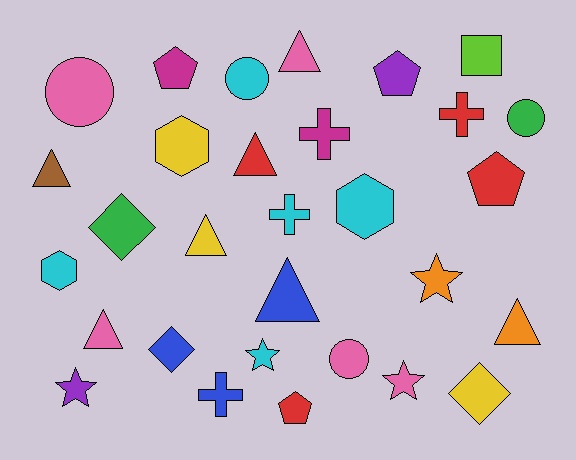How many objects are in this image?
There are 30 objects.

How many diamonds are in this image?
There are 3 diamonds.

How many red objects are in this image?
There are 4 red objects.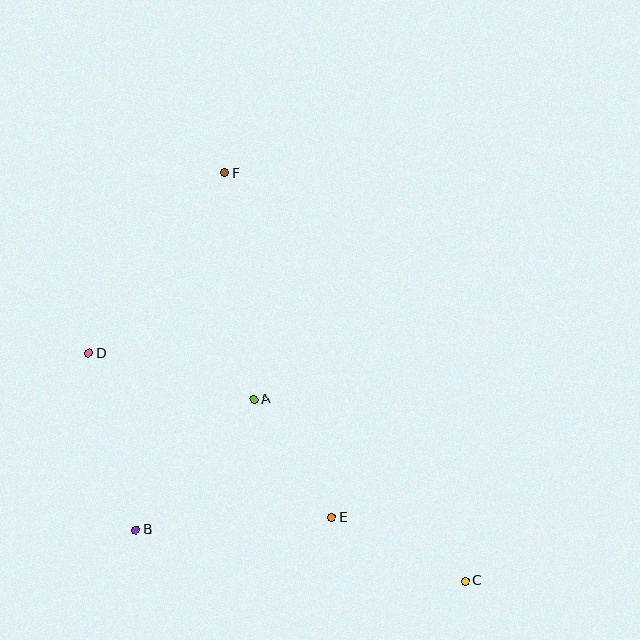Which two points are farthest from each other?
Points C and F are farthest from each other.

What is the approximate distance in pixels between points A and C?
The distance between A and C is approximately 279 pixels.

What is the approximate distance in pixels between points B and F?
The distance between B and F is approximately 367 pixels.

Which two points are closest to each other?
Points A and E are closest to each other.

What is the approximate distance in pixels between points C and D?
The distance between C and D is approximately 440 pixels.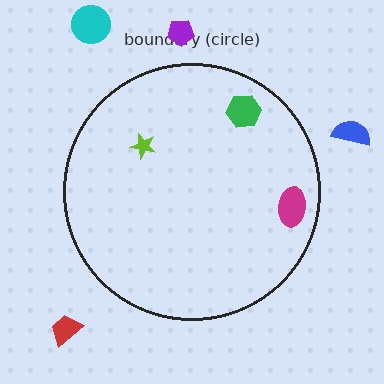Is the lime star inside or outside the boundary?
Inside.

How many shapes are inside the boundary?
3 inside, 4 outside.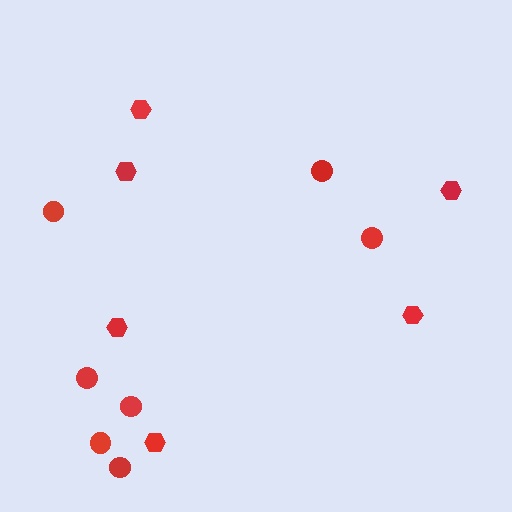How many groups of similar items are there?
There are 2 groups: one group of circles (7) and one group of hexagons (6).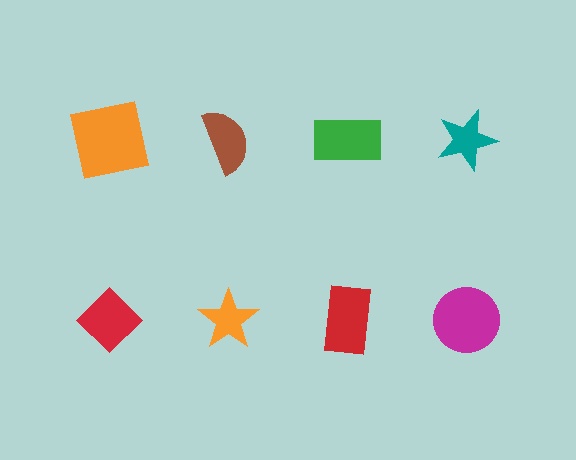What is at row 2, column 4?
A magenta circle.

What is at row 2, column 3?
A red rectangle.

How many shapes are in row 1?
4 shapes.